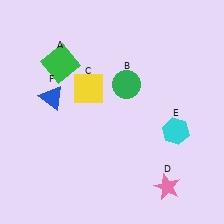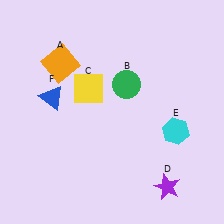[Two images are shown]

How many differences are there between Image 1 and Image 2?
There are 2 differences between the two images.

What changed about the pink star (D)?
In Image 1, D is pink. In Image 2, it changed to purple.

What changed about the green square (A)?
In Image 1, A is green. In Image 2, it changed to orange.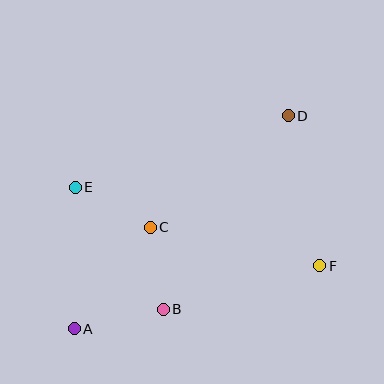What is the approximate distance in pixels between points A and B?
The distance between A and B is approximately 91 pixels.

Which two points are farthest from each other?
Points A and D are farthest from each other.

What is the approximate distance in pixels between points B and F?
The distance between B and F is approximately 162 pixels.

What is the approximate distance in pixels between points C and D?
The distance between C and D is approximately 177 pixels.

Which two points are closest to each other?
Points B and C are closest to each other.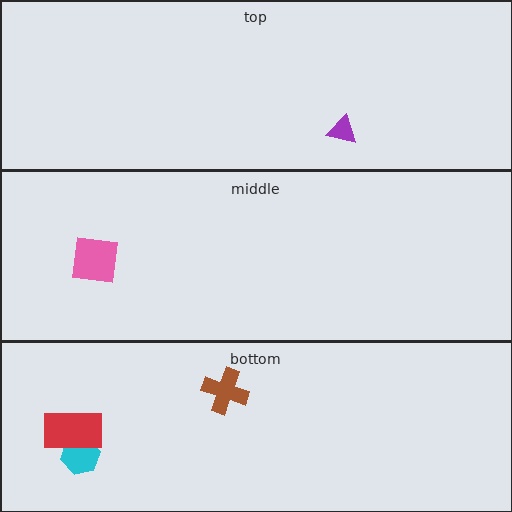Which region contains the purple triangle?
The top region.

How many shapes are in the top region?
1.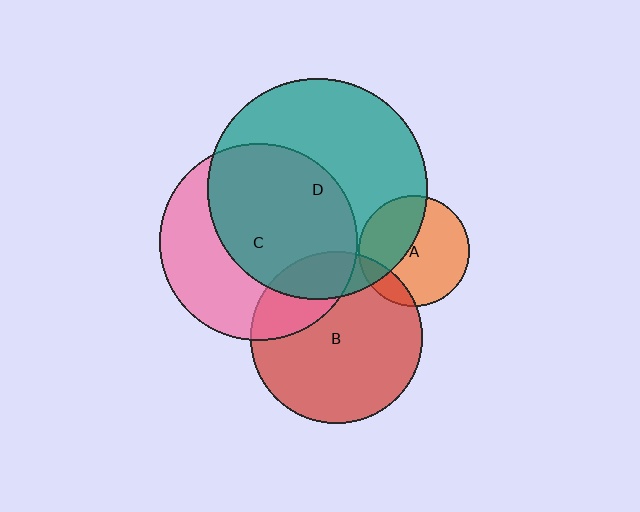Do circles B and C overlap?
Yes.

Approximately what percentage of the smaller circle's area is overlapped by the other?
Approximately 25%.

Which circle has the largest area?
Circle D (teal).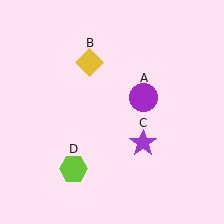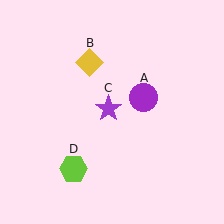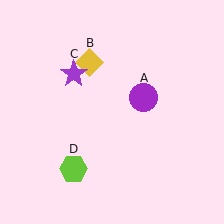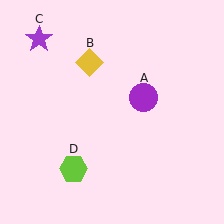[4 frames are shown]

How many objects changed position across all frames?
1 object changed position: purple star (object C).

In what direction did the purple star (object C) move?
The purple star (object C) moved up and to the left.